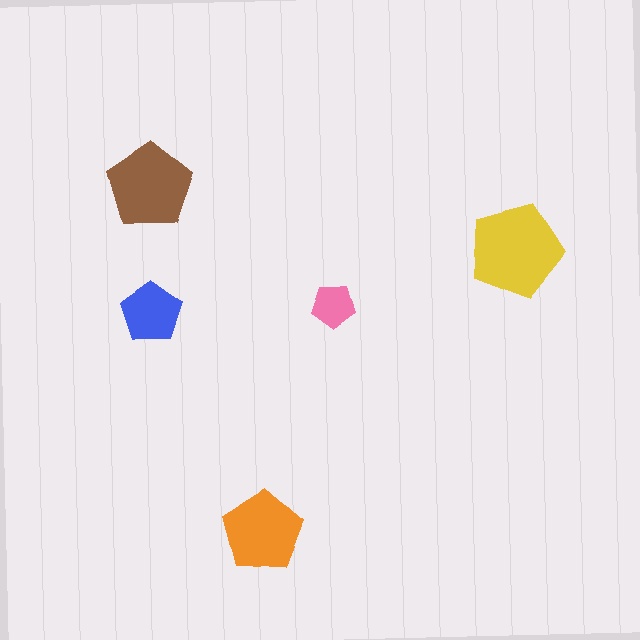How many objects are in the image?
There are 5 objects in the image.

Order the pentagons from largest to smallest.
the yellow one, the brown one, the orange one, the blue one, the pink one.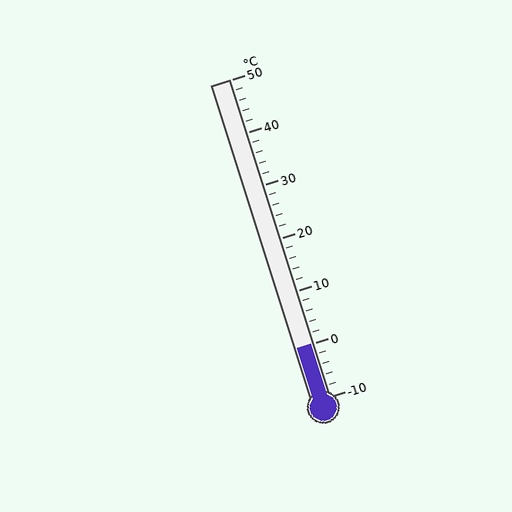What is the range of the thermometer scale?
The thermometer scale ranges from -10°C to 50°C.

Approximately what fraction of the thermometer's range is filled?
The thermometer is filled to approximately 15% of its range.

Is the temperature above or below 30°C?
The temperature is below 30°C.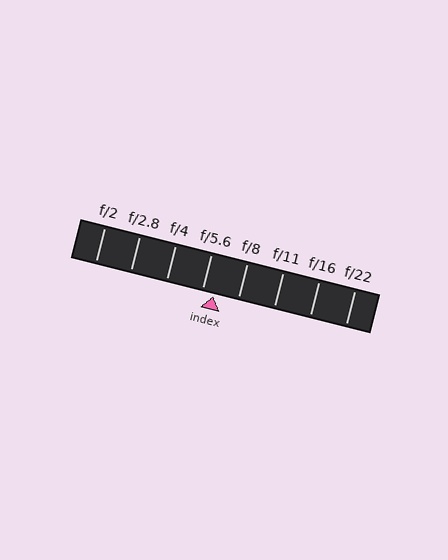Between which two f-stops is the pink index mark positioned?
The index mark is between f/5.6 and f/8.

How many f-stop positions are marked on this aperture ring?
There are 8 f-stop positions marked.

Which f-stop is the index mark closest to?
The index mark is closest to f/5.6.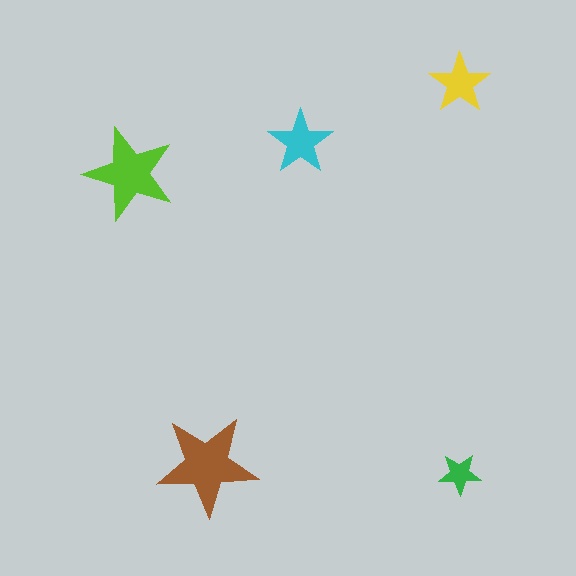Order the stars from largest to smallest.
the brown one, the lime one, the cyan one, the yellow one, the green one.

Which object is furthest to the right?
The yellow star is rightmost.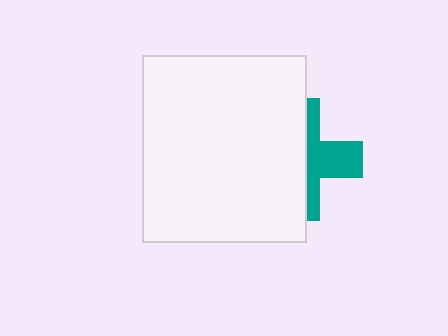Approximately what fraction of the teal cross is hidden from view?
Roughly 60% of the teal cross is hidden behind the white rectangle.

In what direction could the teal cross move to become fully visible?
The teal cross could move right. That would shift it out from behind the white rectangle entirely.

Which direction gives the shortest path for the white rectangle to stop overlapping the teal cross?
Moving left gives the shortest separation.